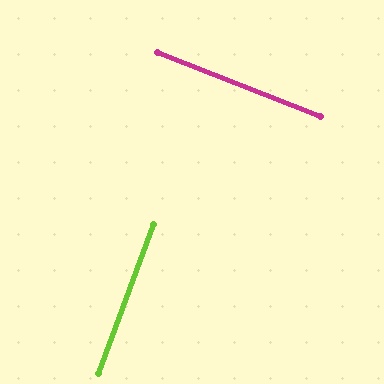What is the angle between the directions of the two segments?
Approximately 89 degrees.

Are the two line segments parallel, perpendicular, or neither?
Perpendicular — they meet at approximately 89°.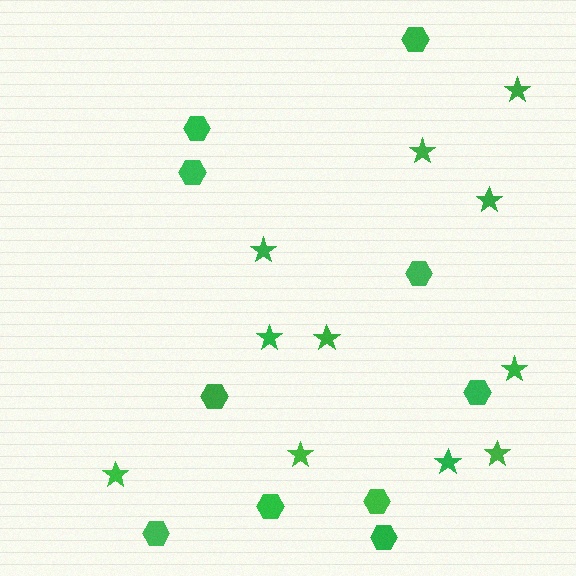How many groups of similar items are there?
There are 2 groups: one group of hexagons (10) and one group of stars (11).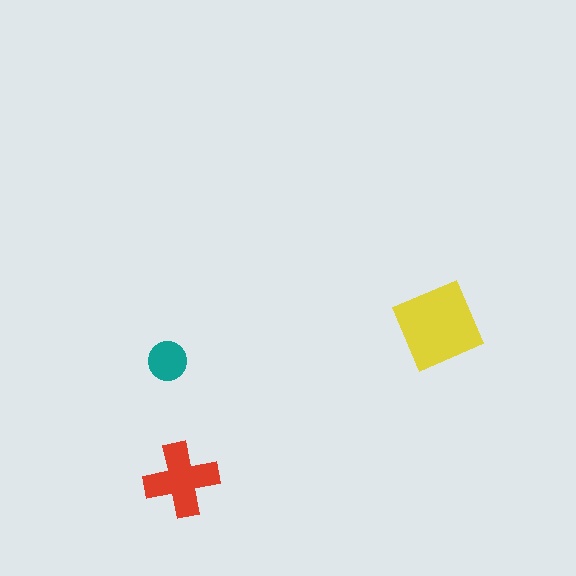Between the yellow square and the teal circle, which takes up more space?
The yellow square.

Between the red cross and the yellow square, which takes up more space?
The yellow square.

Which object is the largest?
The yellow square.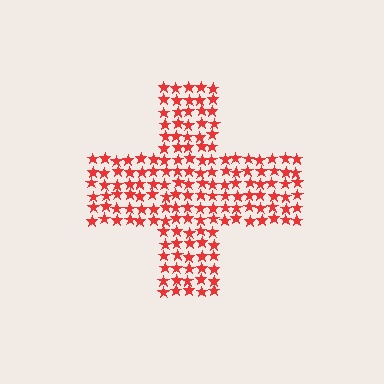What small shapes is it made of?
It is made of small stars.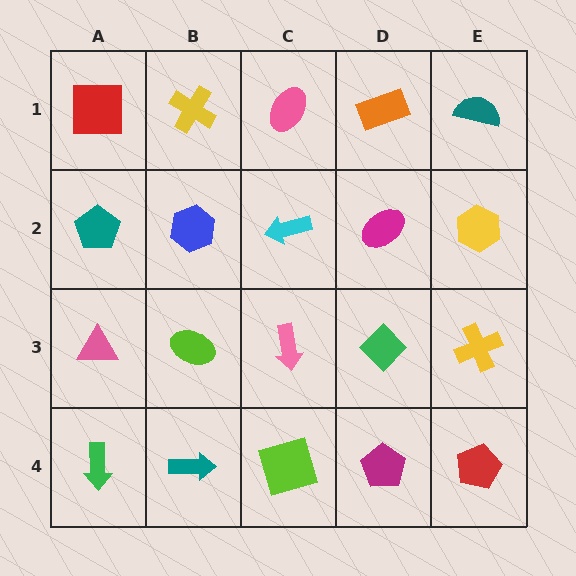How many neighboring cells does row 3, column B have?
4.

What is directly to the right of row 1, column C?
An orange rectangle.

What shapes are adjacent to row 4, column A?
A pink triangle (row 3, column A), a teal arrow (row 4, column B).